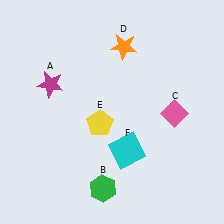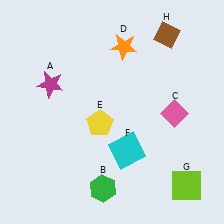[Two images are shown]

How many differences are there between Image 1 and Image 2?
There are 2 differences between the two images.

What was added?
A lime square (G), a brown diamond (H) were added in Image 2.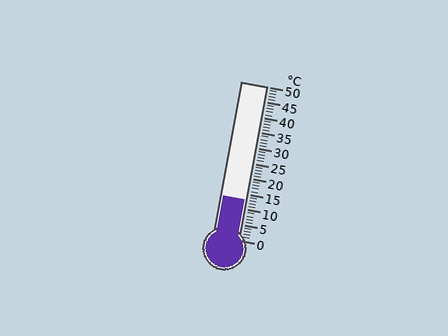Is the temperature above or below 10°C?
The temperature is above 10°C.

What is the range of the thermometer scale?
The thermometer scale ranges from 0°C to 50°C.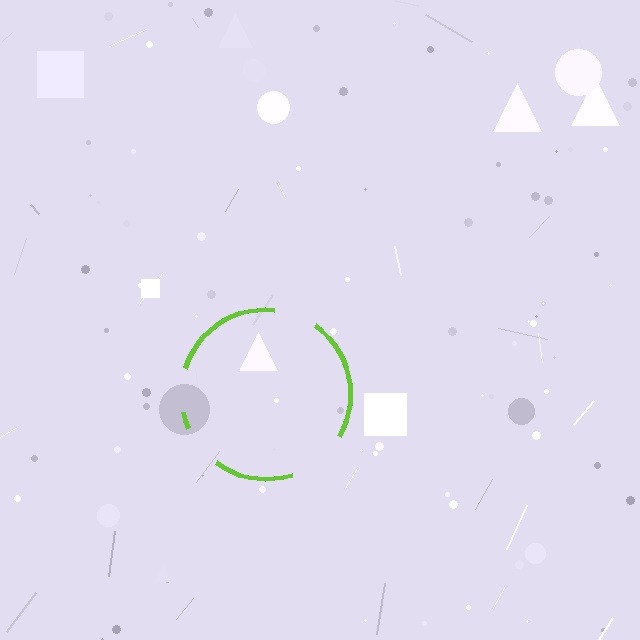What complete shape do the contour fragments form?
The contour fragments form a circle.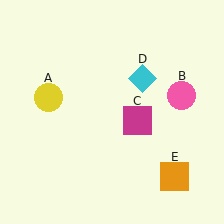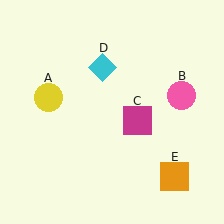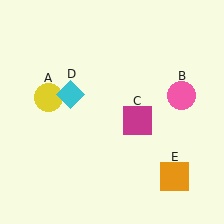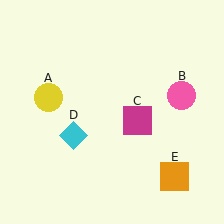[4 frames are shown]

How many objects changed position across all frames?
1 object changed position: cyan diamond (object D).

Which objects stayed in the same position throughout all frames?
Yellow circle (object A) and pink circle (object B) and magenta square (object C) and orange square (object E) remained stationary.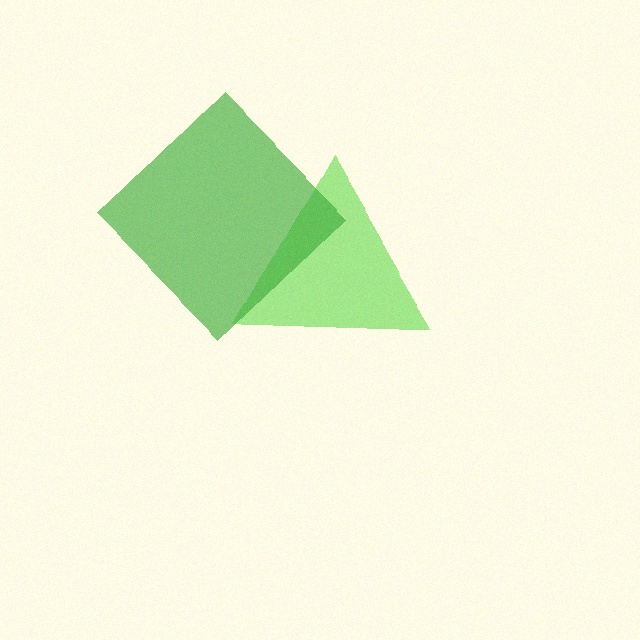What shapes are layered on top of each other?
The layered shapes are: a lime triangle, a green diamond.